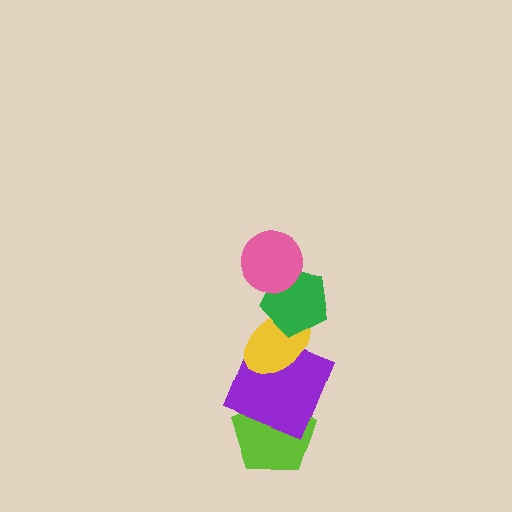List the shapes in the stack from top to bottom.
From top to bottom: the pink circle, the green pentagon, the yellow ellipse, the purple square, the lime pentagon.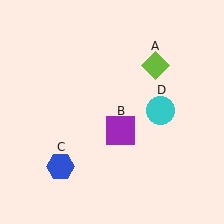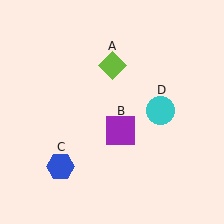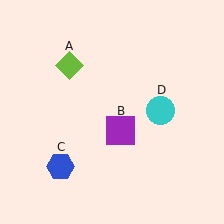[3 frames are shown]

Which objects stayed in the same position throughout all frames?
Purple square (object B) and blue hexagon (object C) and cyan circle (object D) remained stationary.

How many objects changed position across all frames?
1 object changed position: lime diamond (object A).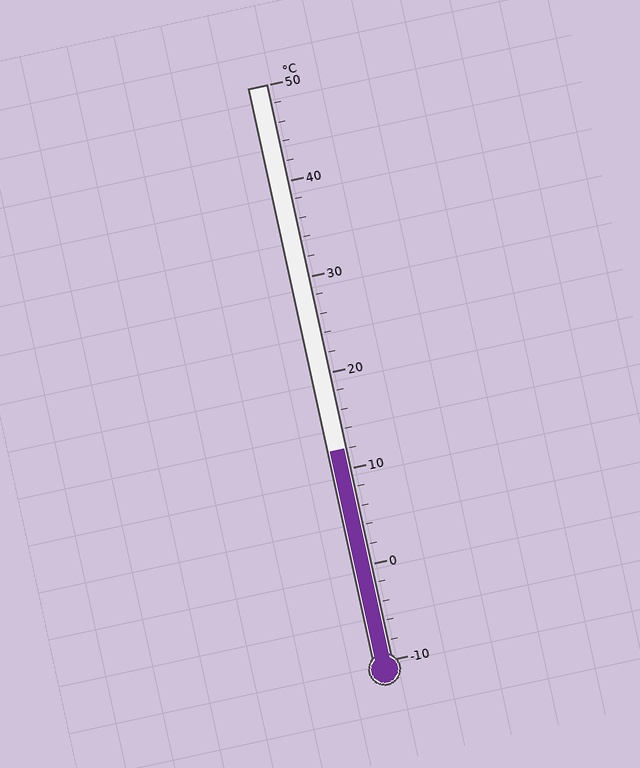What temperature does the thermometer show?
The thermometer shows approximately 12°C.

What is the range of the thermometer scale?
The thermometer scale ranges from -10°C to 50°C.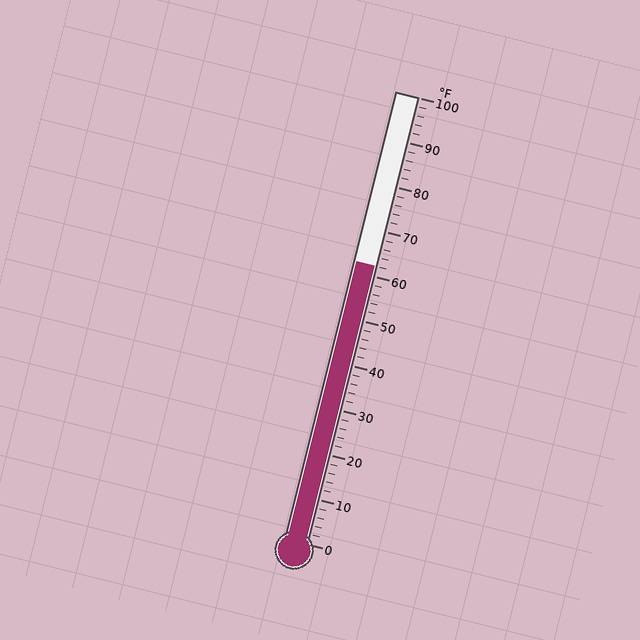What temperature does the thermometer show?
The thermometer shows approximately 62°F.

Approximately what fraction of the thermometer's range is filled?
The thermometer is filled to approximately 60% of its range.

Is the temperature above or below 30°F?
The temperature is above 30°F.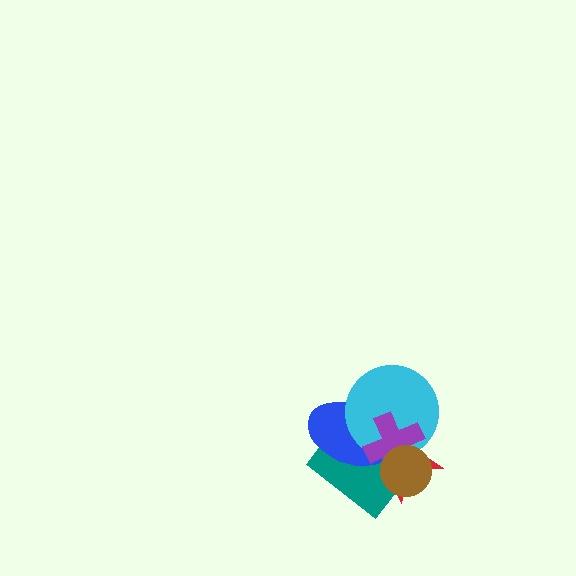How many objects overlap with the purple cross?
5 objects overlap with the purple cross.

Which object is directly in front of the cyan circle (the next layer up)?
The purple cross is directly in front of the cyan circle.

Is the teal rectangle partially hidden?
Yes, it is partially covered by another shape.